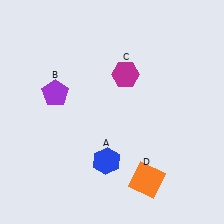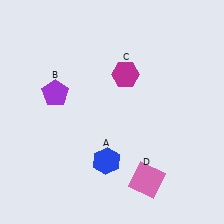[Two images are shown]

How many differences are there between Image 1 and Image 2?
There is 1 difference between the two images.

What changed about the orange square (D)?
In Image 1, D is orange. In Image 2, it changed to pink.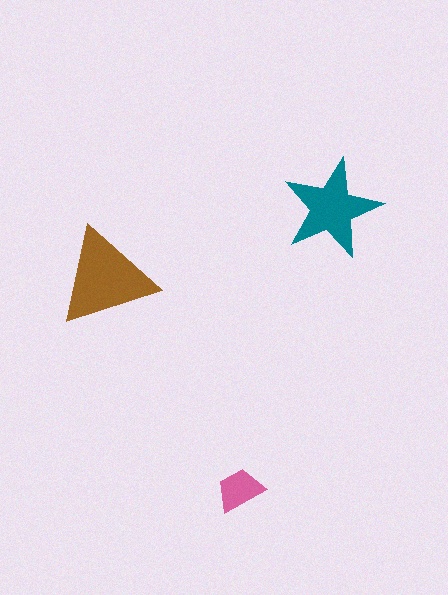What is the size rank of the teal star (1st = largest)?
2nd.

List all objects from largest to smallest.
The brown triangle, the teal star, the pink trapezoid.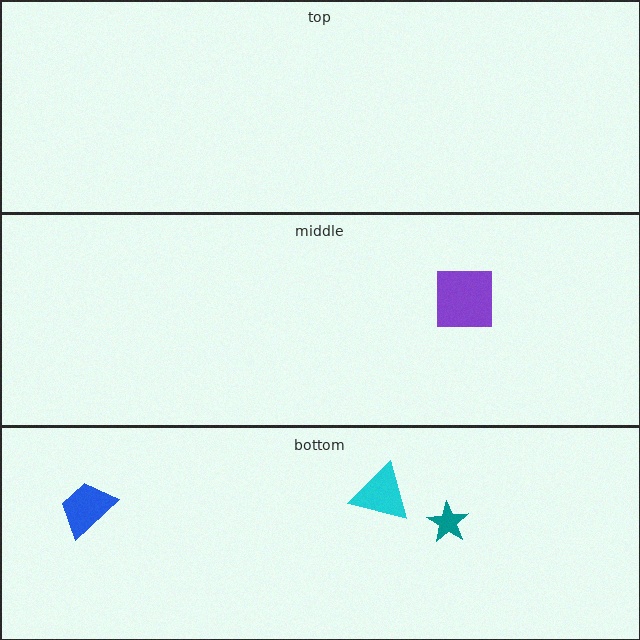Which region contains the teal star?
The bottom region.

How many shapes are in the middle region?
1.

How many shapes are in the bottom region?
3.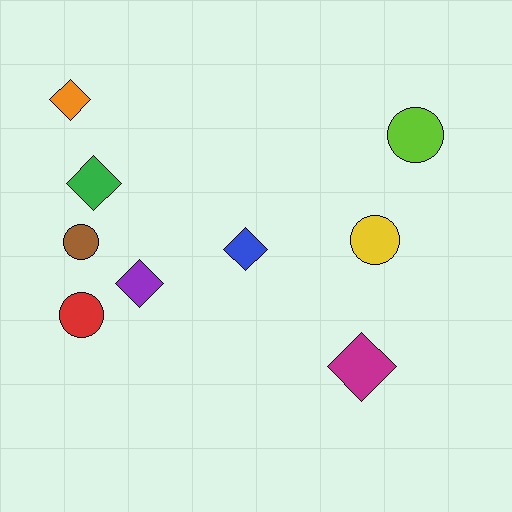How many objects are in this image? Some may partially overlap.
There are 9 objects.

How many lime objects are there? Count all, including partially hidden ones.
There is 1 lime object.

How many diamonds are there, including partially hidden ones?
There are 5 diamonds.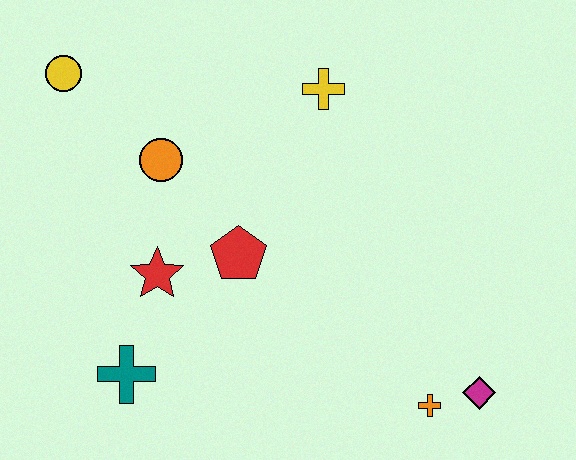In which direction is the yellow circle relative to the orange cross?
The yellow circle is to the left of the orange cross.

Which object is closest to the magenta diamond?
The orange cross is closest to the magenta diamond.